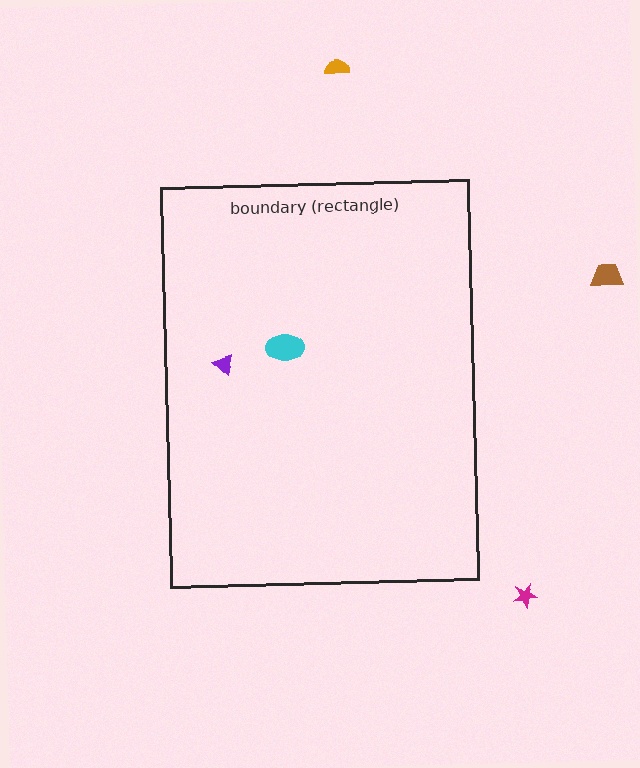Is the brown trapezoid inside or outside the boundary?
Outside.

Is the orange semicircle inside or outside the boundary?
Outside.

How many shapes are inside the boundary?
2 inside, 3 outside.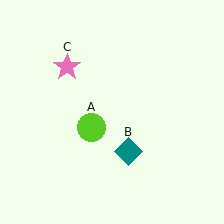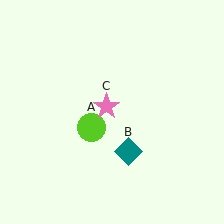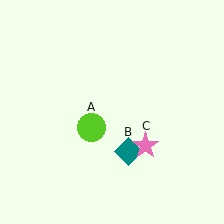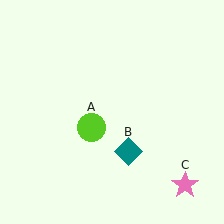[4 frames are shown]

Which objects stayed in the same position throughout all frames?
Lime circle (object A) and teal diamond (object B) remained stationary.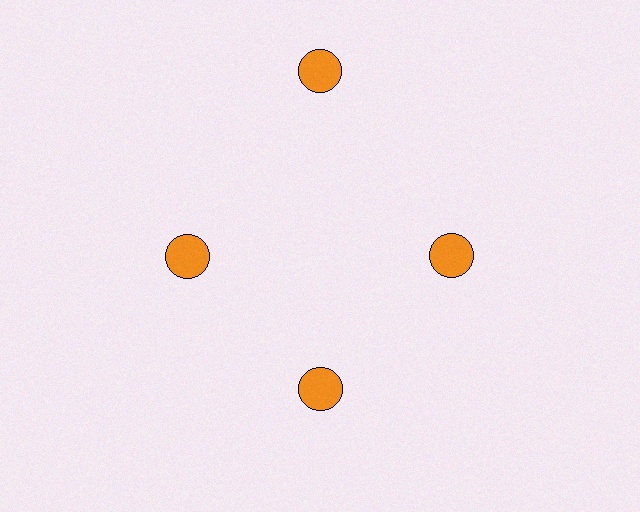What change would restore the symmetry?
The symmetry would be restored by moving it inward, back onto the ring so that all 4 circles sit at equal angles and equal distance from the center.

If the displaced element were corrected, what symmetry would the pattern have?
It would have 4-fold rotational symmetry — the pattern would map onto itself every 90 degrees.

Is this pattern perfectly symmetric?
No. The 4 orange circles are arranged in a ring, but one element near the 12 o'clock position is pushed outward from the center, breaking the 4-fold rotational symmetry.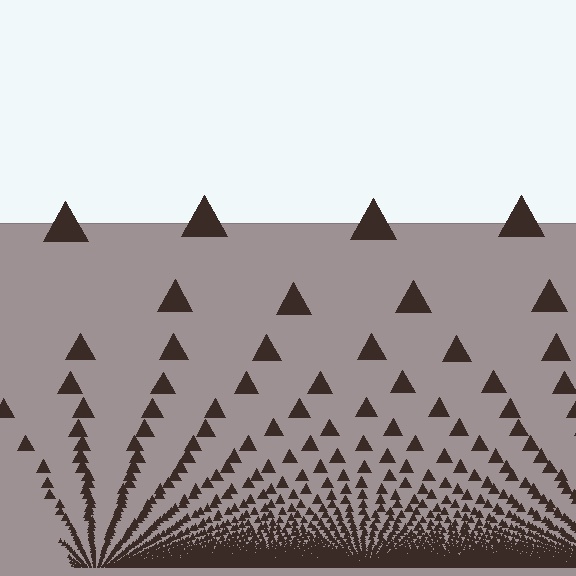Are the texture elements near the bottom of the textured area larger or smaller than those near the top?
Smaller. The gradient is inverted — elements near the bottom are smaller and denser.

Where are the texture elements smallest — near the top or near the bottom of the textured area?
Near the bottom.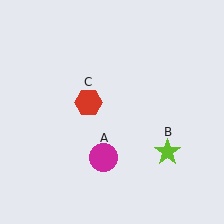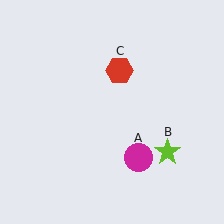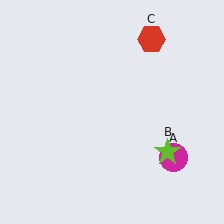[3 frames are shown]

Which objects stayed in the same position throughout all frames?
Lime star (object B) remained stationary.